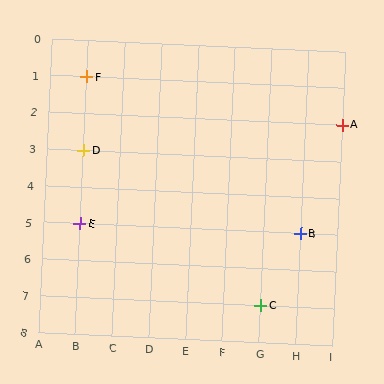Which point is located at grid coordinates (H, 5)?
Point B is at (H, 5).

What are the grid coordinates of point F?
Point F is at grid coordinates (B, 1).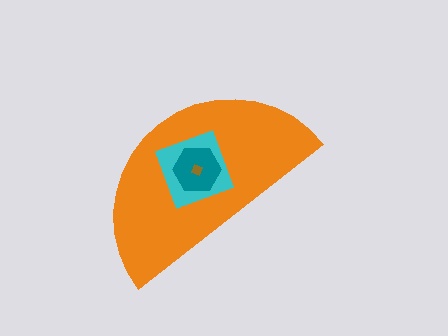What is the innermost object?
The brown diamond.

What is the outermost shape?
The orange semicircle.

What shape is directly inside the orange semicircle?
The cyan square.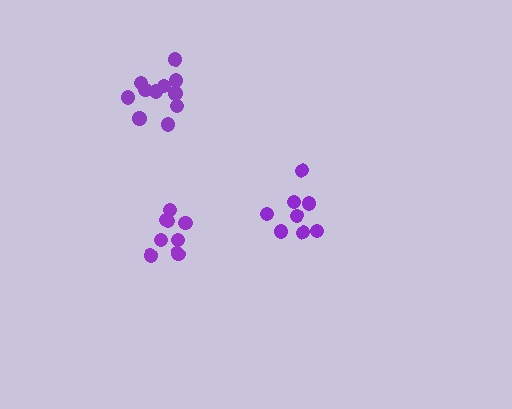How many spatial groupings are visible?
There are 3 spatial groupings.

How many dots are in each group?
Group 1: 9 dots, Group 2: 8 dots, Group 3: 11 dots (28 total).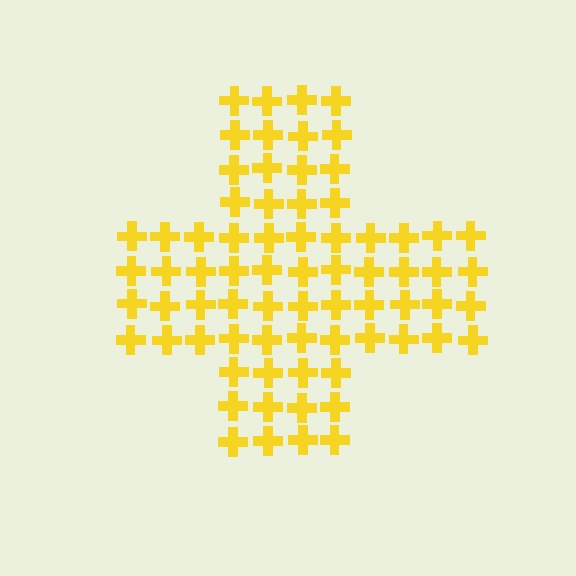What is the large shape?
The large shape is a cross.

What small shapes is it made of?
It is made of small crosses.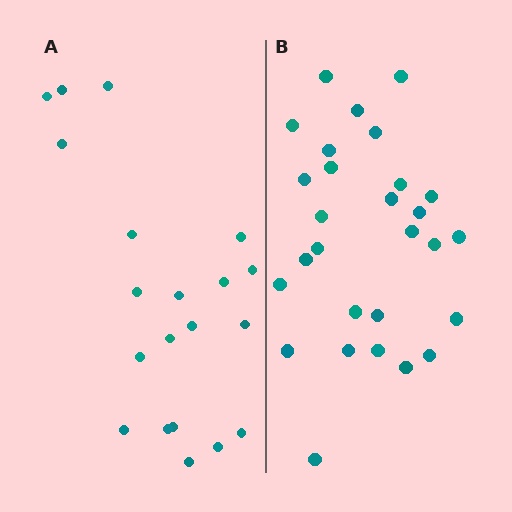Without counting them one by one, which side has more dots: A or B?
Region B (the right region) has more dots.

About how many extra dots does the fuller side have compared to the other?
Region B has roughly 8 or so more dots than region A.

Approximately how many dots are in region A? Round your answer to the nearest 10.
About 20 dots.